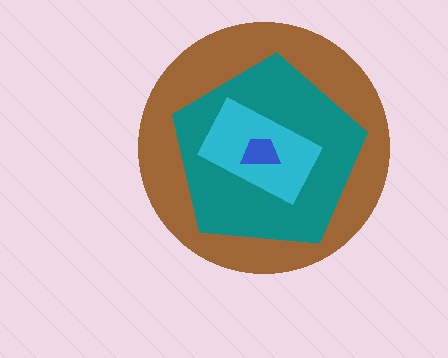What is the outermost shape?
The brown circle.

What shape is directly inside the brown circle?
The teal pentagon.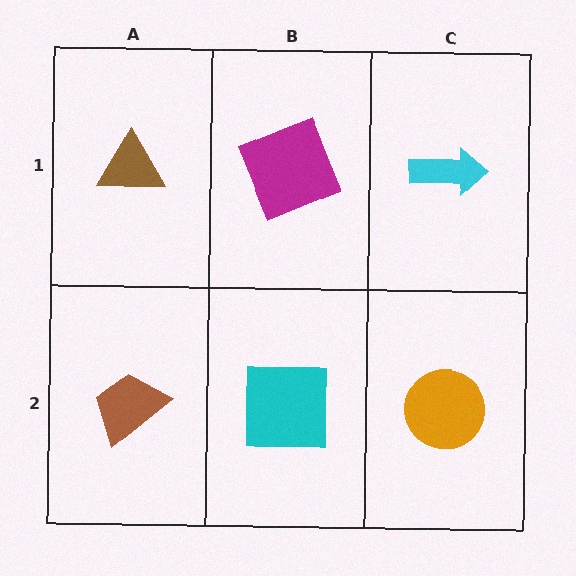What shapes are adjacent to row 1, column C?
An orange circle (row 2, column C), a magenta square (row 1, column B).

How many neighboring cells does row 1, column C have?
2.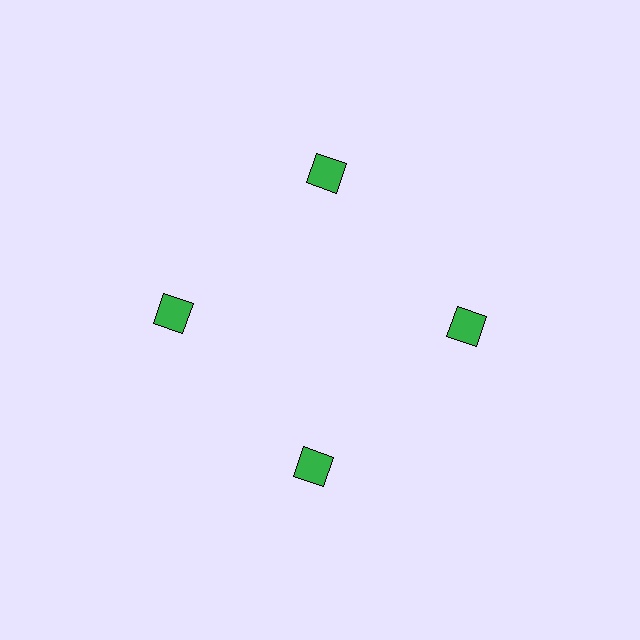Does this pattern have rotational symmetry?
Yes, this pattern has 4-fold rotational symmetry. It looks the same after rotating 90 degrees around the center.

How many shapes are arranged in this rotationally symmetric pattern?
There are 4 shapes, arranged in 4 groups of 1.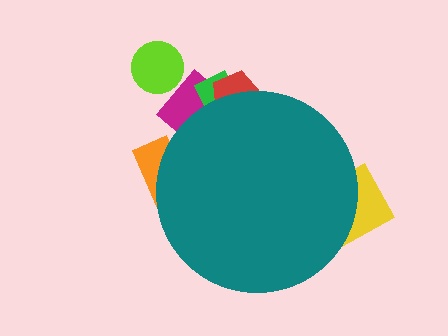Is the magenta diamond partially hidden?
Yes, the magenta diamond is partially hidden behind the teal circle.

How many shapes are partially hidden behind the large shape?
5 shapes are partially hidden.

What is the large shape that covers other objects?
A teal circle.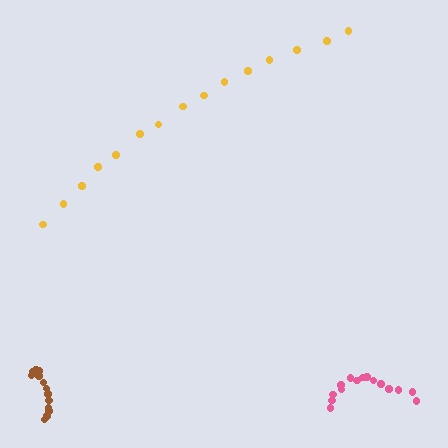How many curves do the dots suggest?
There are 3 distinct paths.